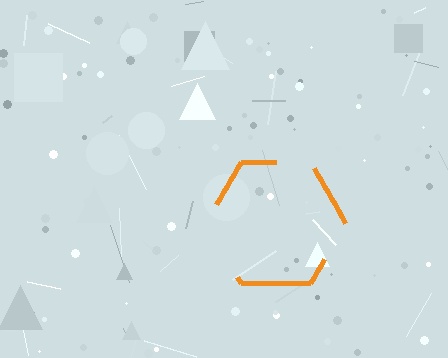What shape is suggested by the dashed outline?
The dashed outline suggests a hexagon.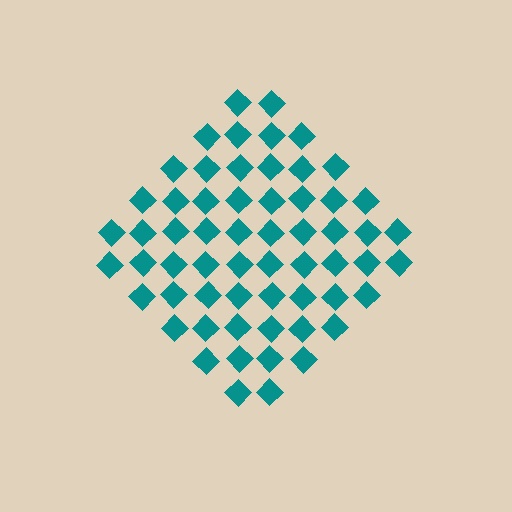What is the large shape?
The large shape is a diamond.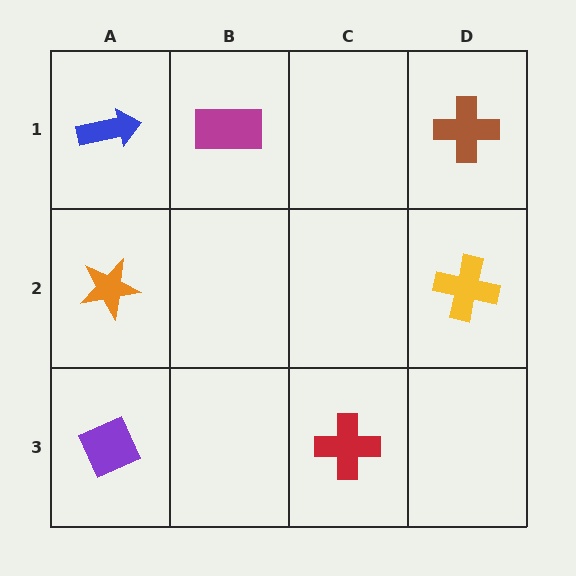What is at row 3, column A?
A purple diamond.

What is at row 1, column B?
A magenta rectangle.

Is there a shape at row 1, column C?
No, that cell is empty.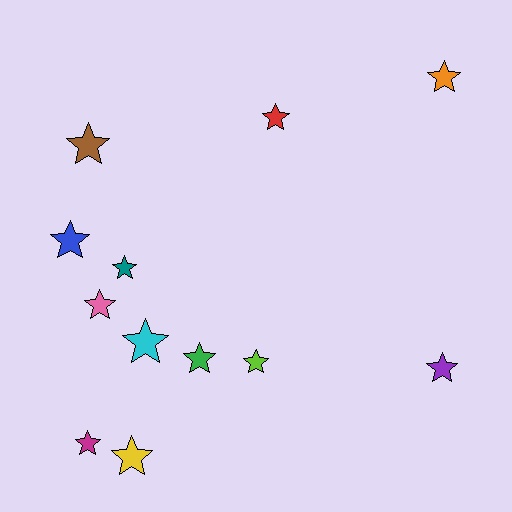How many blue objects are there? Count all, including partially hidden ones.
There is 1 blue object.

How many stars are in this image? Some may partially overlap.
There are 12 stars.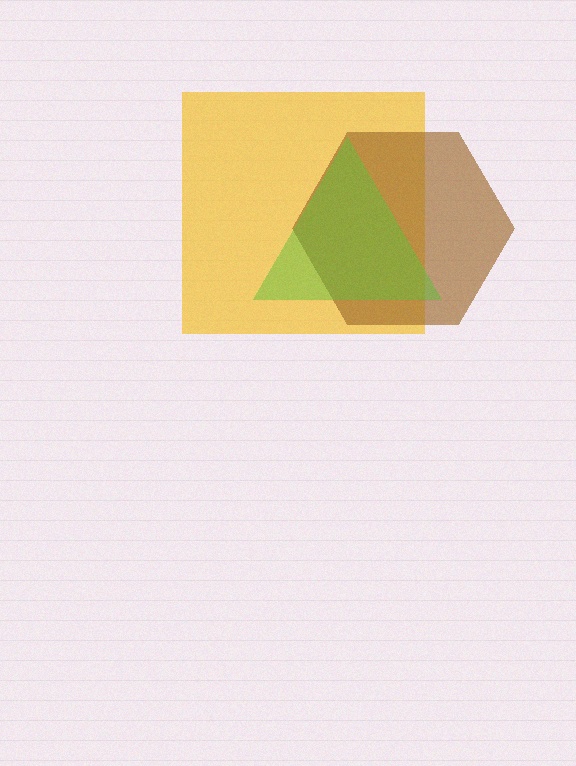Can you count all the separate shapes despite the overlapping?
Yes, there are 3 separate shapes.